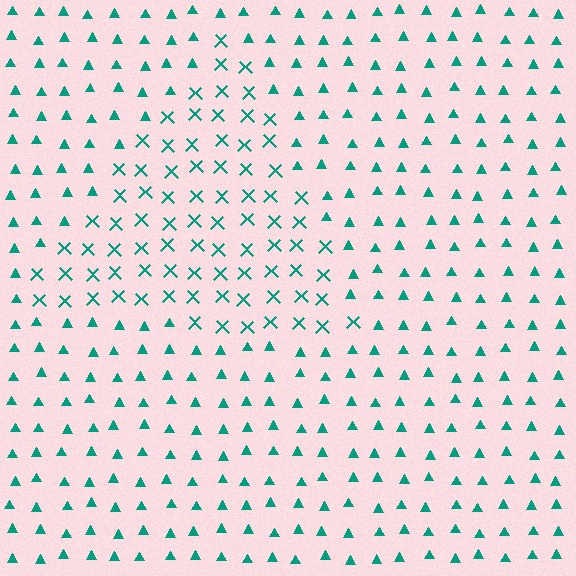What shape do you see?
I see a triangle.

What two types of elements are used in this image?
The image uses X marks inside the triangle region and triangles outside it.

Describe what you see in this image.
The image is filled with small teal elements arranged in a uniform grid. A triangle-shaped region contains X marks, while the surrounding area contains triangles. The boundary is defined purely by the change in element shape.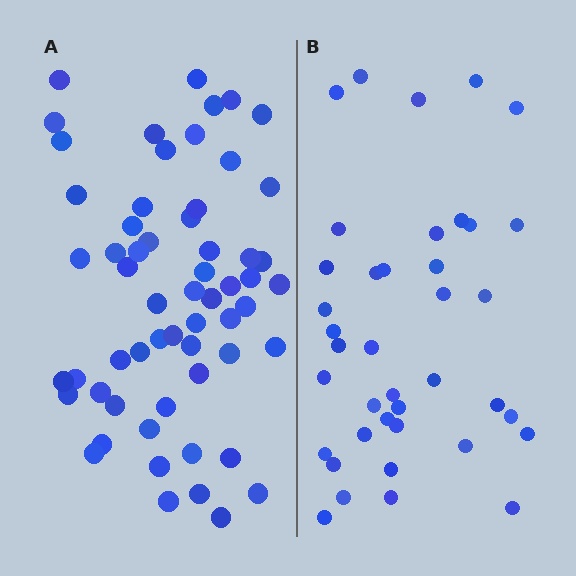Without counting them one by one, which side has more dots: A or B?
Region A (the left region) has more dots.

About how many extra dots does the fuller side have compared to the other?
Region A has approximately 20 more dots than region B.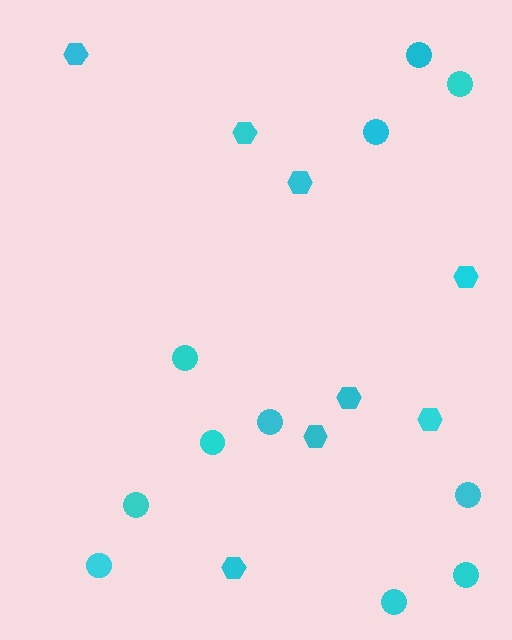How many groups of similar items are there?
There are 2 groups: one group of circles (11) and one group of hexagons (8).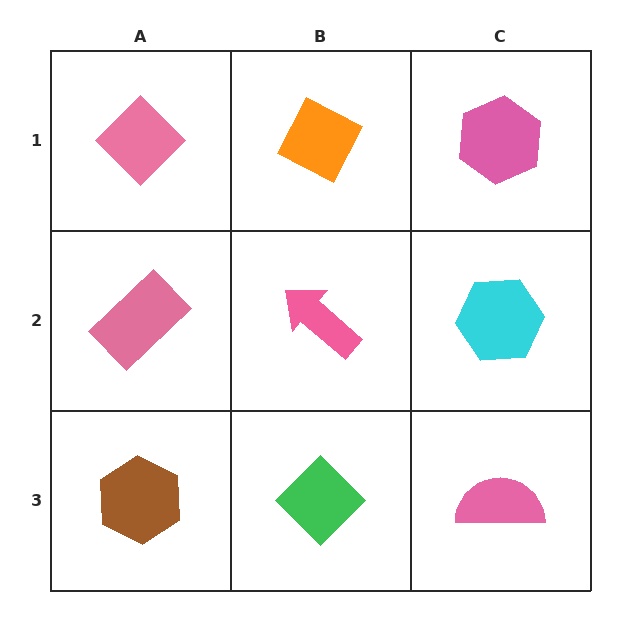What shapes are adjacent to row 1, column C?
A cyan hexagon (row 2, column C), an orange diamond (row 1, column B).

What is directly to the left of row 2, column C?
A pink arrow.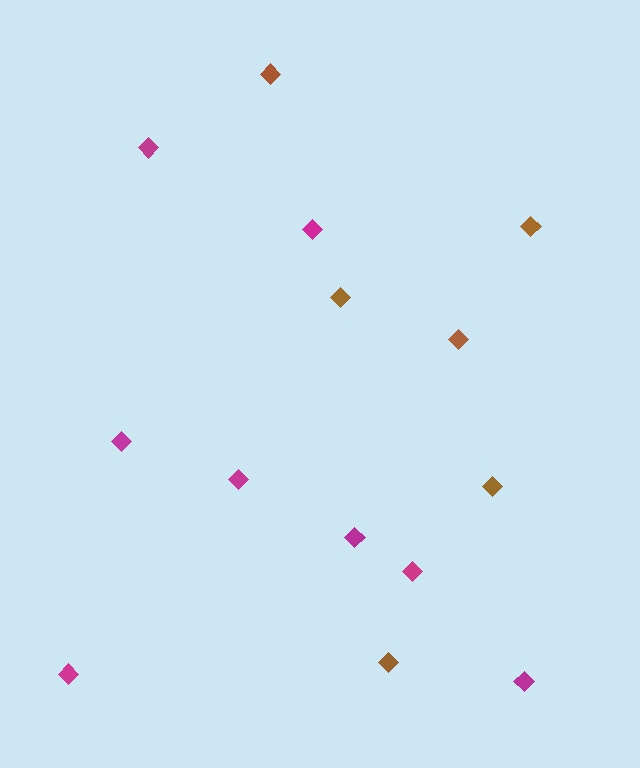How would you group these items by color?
There are 2 groups: one group of magenta diamonds (8) and one group of brown diamonds (6).